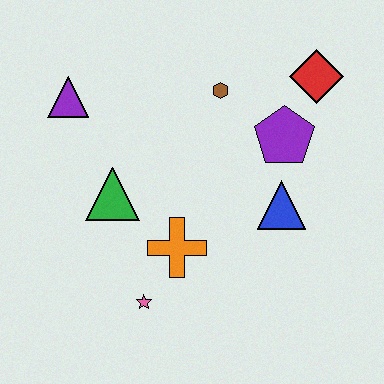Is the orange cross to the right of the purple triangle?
Yes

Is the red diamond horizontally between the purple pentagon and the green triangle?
No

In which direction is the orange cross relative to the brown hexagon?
The orange cross is below the brown hexagon.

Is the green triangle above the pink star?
Yes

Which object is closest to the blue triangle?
The purple pentagon is closest to the blue triangle.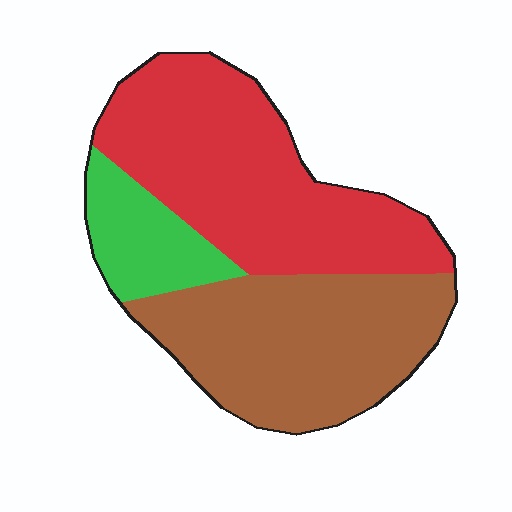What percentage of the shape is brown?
Brown takes up between a third and a half of the shape.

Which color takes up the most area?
Red, at roughly 45%.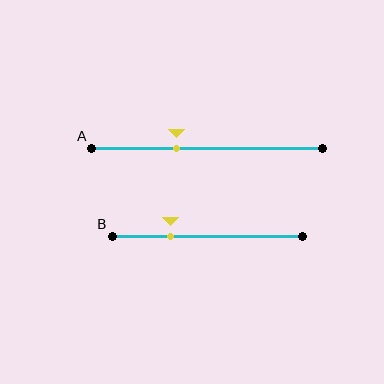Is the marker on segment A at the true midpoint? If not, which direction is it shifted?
No, the marker on segment A is shifted to the left by about 14% of the segment length.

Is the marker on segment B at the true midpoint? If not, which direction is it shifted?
No, the marker on segment B is shifted to the left by about 20% of the segment length.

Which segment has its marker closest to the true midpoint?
Segment A has its marker closest to the true midpoint.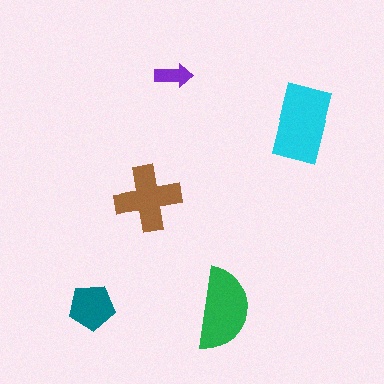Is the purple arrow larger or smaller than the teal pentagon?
Smaller.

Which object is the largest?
The cyan rectangle.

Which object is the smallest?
The purple arrow.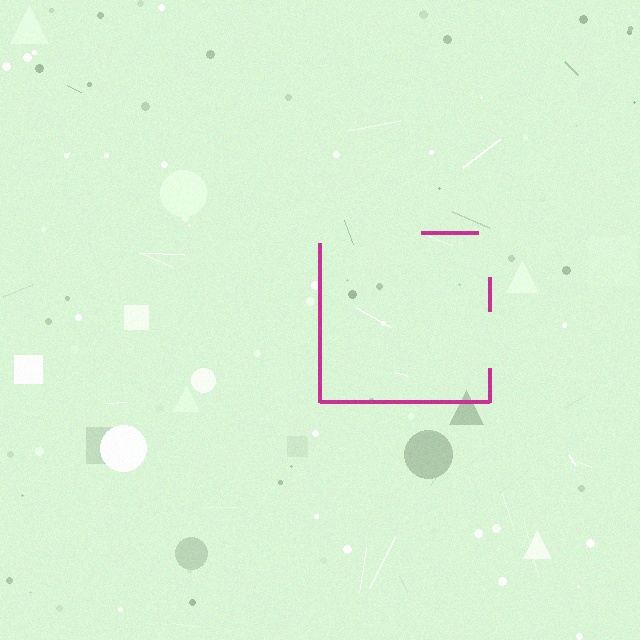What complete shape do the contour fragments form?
The contour fragments form a square.